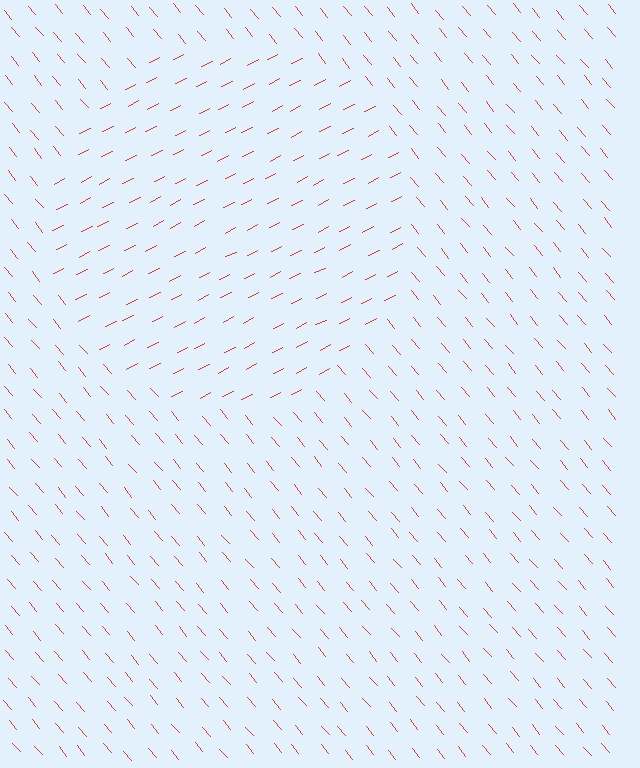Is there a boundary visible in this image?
Yes, there is a texture boundary formed by a change in line orientation.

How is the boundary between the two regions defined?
The boundary is defined purely by a change in line orientation (approximately 77 degrees difference). All lines are the same color and thickness.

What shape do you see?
I see a circle.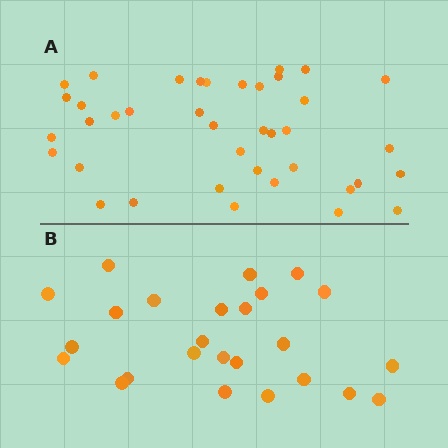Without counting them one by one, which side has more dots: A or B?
Region A (the top region) has more dots.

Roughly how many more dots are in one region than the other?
Region A has approximately 15 more dots than region B.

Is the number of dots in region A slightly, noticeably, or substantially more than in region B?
Region A has substantially more. The ratio is roughly 1.6 to 1.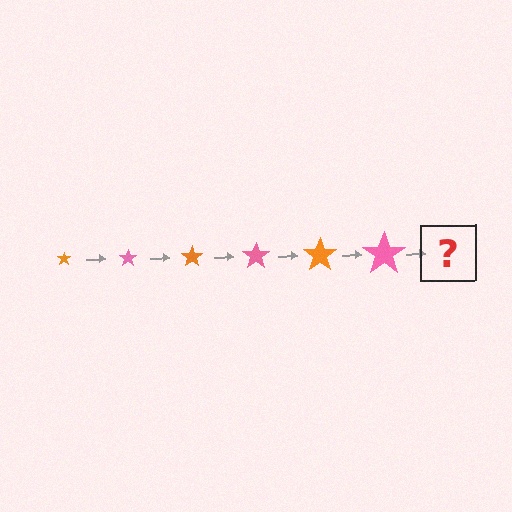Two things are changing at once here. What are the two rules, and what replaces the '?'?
The two rules are that the star grows larger each step and the color cycles through orange and pink. The '?' should be an orange star, larger than the previous one.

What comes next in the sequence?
The next element should be an orange star, larger than the previous one.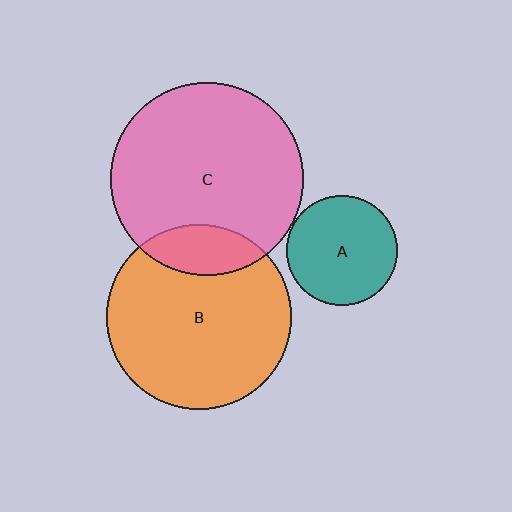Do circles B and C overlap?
Yes.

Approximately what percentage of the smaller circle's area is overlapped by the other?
Approximately 15%.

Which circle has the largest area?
Circle C (pink).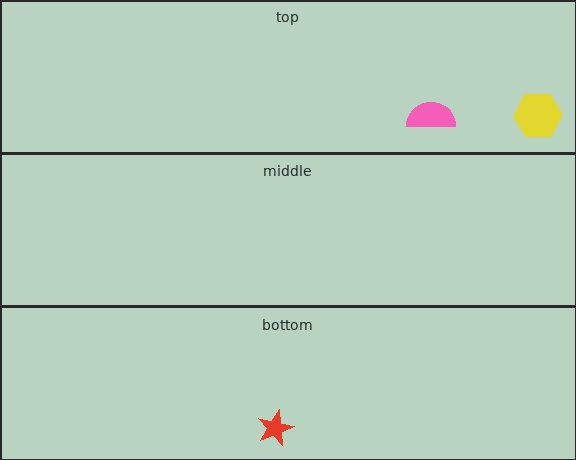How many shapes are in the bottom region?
1.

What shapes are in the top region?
The pink semicircle, the yellow hexagon.